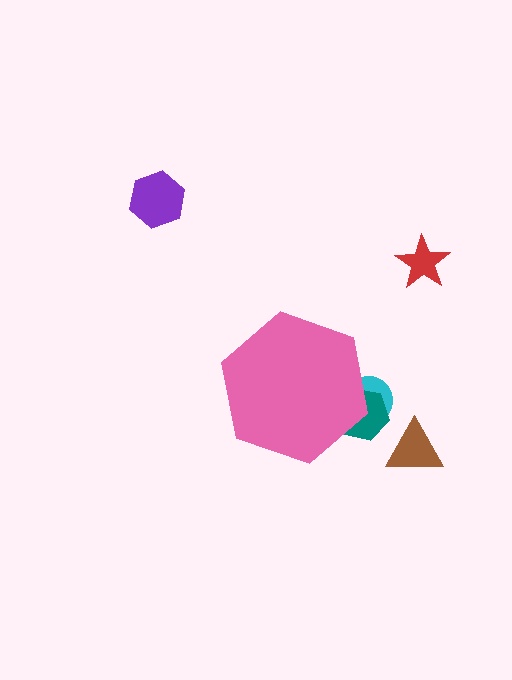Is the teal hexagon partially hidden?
Yes, the teal hexagon is partially hidden behind the pink hexagon.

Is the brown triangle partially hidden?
No, the brown triangle is fully visible.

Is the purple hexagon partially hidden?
No, the purple hexagon is fully visible.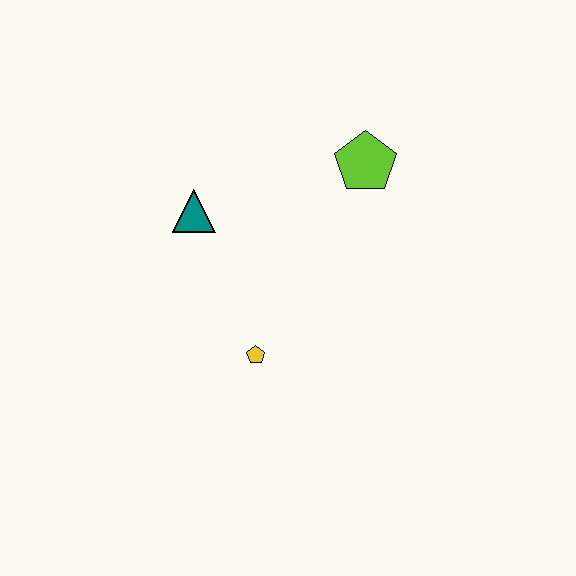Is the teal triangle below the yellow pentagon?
No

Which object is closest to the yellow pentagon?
The teal triangle is closest to the yellow pentagon.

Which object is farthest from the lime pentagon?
The yellow pentagon is farthest from the lime pentagon.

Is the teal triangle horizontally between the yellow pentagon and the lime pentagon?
No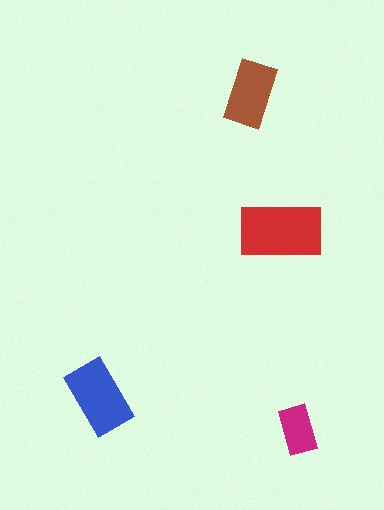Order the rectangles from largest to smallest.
the red one, the blue one, the brown one, the magenta one.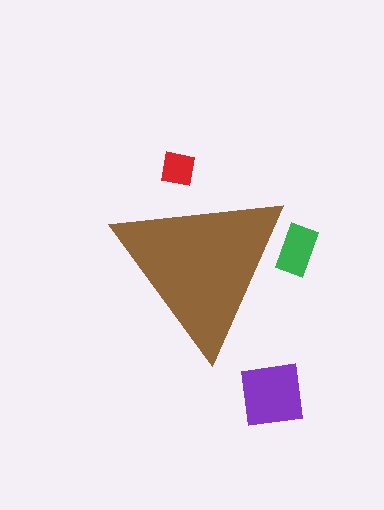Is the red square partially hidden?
Yes, the red square is partially hidden behind the brown triangle.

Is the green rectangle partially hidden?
Yes, the green rectangle is partially hidden behind the brown triangle.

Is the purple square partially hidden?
No, the purple square is fully visible.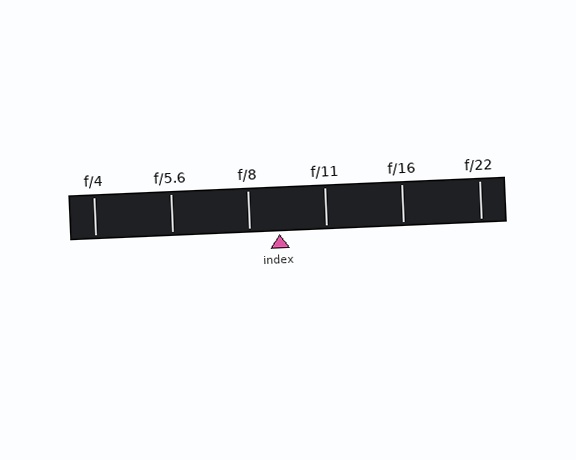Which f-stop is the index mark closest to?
The index mark is closest to f/8.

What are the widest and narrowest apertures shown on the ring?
The widest aperture shown is f/4 and the narrowest is f/22.